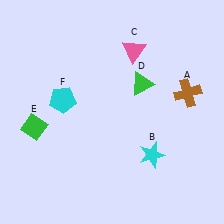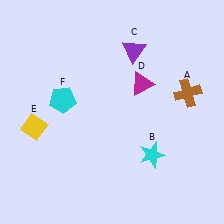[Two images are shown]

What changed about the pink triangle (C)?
In Image 1, C is pink. In Image 2, it changed to purple.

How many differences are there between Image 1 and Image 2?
There are 3 differences between the two images.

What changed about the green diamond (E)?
In Image 1, E is green. In Image 2, it changed to yellow.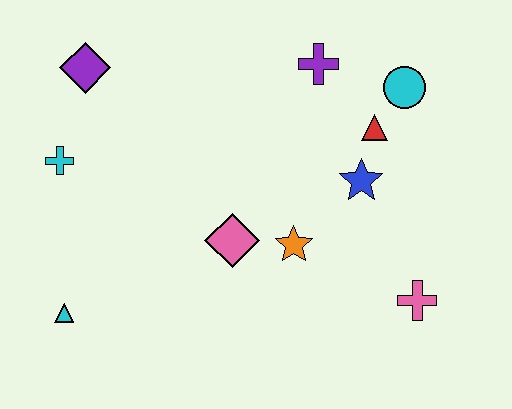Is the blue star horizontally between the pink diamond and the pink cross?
Yes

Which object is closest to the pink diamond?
The orange star is closest to the pink diamond.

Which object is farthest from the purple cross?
The cyan triangle is farthest from the purple cross.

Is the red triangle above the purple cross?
No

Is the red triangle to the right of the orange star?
Yes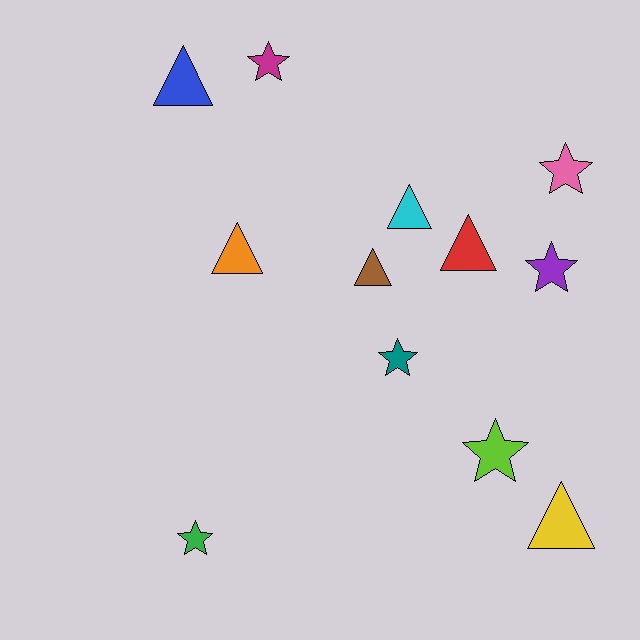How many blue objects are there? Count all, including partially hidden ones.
There is 1 blue object.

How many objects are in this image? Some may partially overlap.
There are 12 objects.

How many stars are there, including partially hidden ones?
There are 6 stars.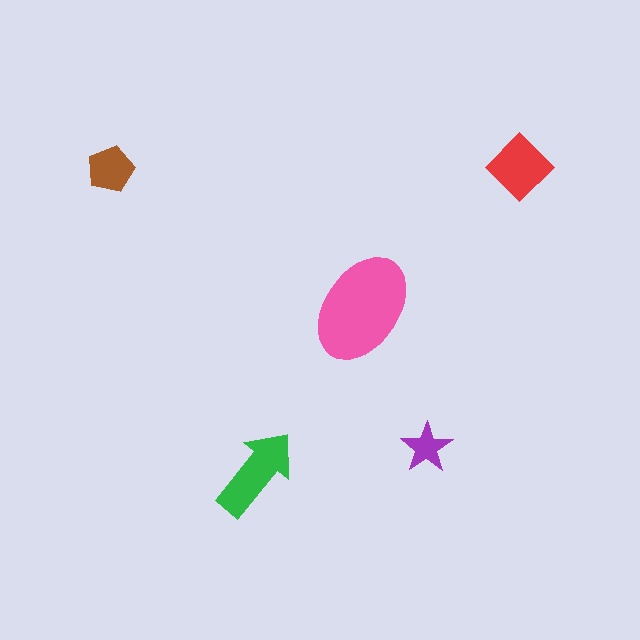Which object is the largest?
The pink ellipse.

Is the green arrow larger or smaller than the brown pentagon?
Larger.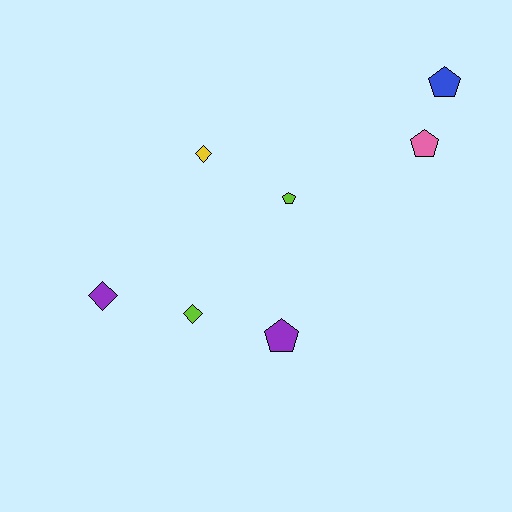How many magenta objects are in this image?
There are no magenta objects.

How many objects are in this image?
There are 7 objects.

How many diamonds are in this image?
There are 3 diamonds.